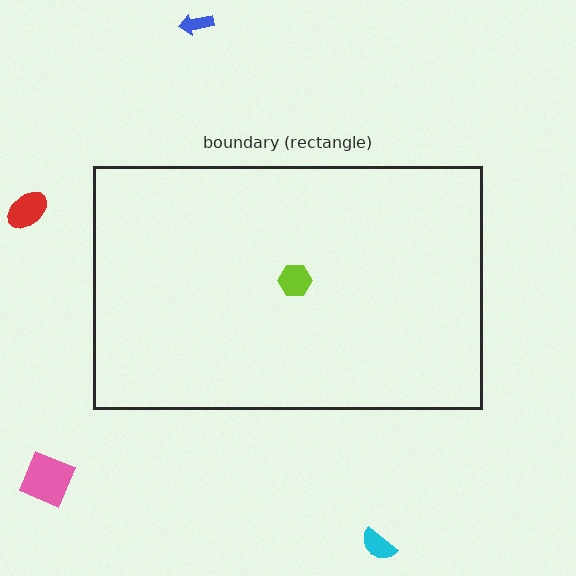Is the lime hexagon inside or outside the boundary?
Inside.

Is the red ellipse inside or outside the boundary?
Outside.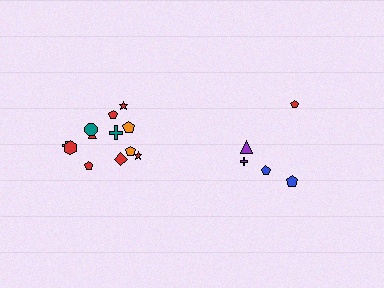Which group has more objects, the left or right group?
The left group.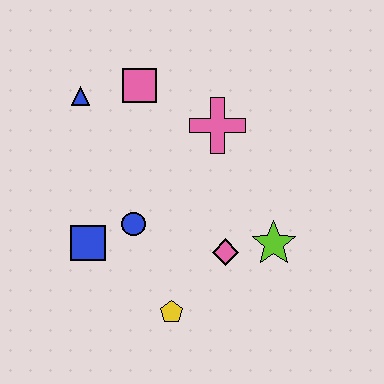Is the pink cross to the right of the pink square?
Yes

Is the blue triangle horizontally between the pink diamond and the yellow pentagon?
No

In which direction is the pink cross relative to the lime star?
The pink cross is above the lime star.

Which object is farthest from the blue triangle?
The lime star is farthest from the blue triangle.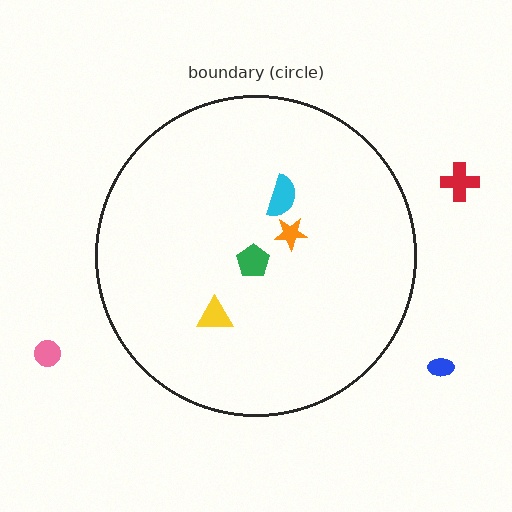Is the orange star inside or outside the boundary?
Inside.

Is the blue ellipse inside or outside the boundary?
Outside.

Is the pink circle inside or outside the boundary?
Outside.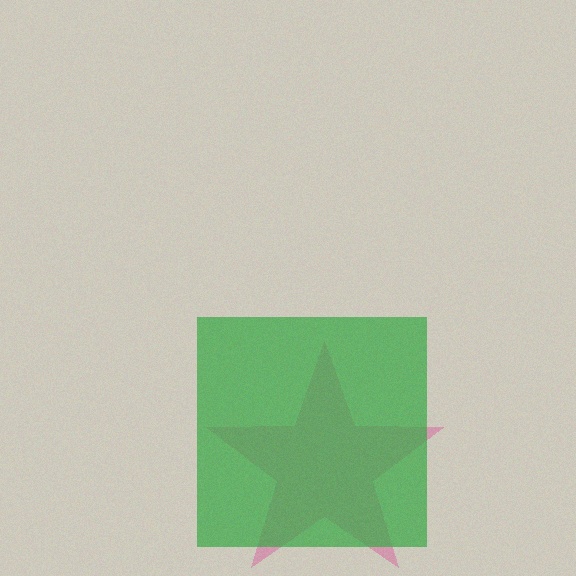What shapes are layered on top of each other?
The layered shapes are: a pink star, a green square.